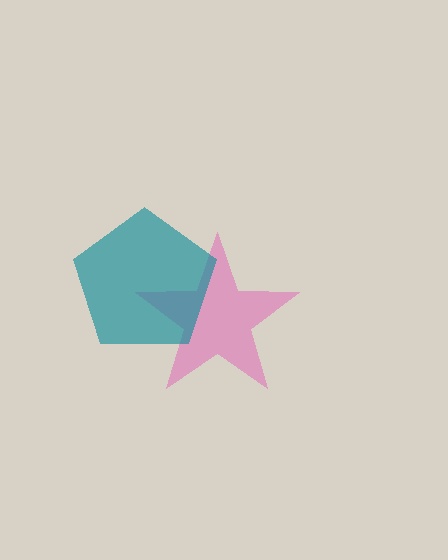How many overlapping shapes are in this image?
There are 2 overlapping shapes in the image.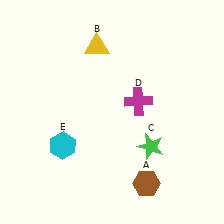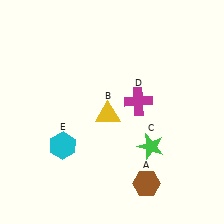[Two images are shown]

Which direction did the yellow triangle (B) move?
The yellow triangle (B) moved down.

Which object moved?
The yellow triangle (B) moved down.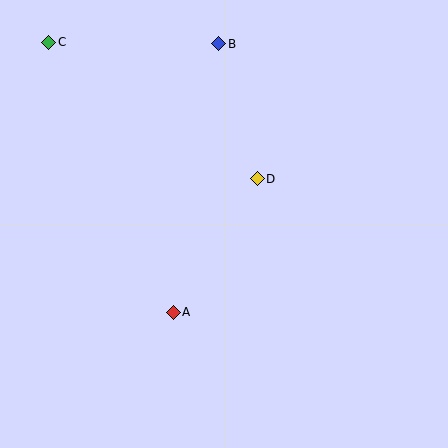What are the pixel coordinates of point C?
Point C is at (49, 42).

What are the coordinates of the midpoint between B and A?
The midpoint between B and A is at (196, 178).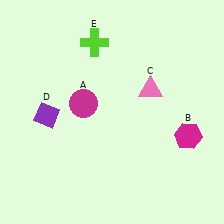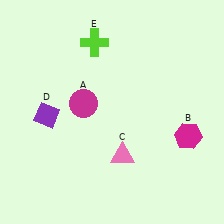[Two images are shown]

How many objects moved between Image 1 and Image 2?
1 object moved between the two images.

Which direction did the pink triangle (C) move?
The pink triangle (C) moved down.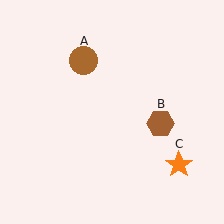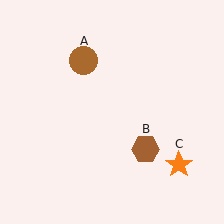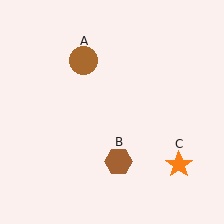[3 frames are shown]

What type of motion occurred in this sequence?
The brown hexagon (object B) rotated clockwise around the center of the scene.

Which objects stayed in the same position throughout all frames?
Brown circle (object A) and orange star (object C) remained stationary.